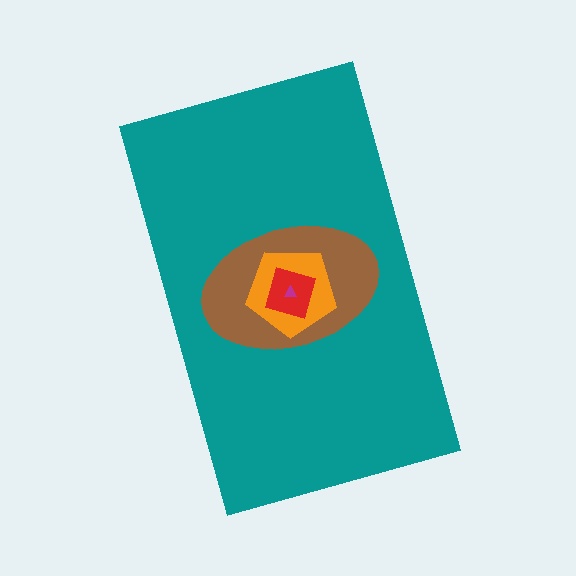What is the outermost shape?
The teal rectangle.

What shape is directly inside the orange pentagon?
The red diamond.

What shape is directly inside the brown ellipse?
The orange pentagon.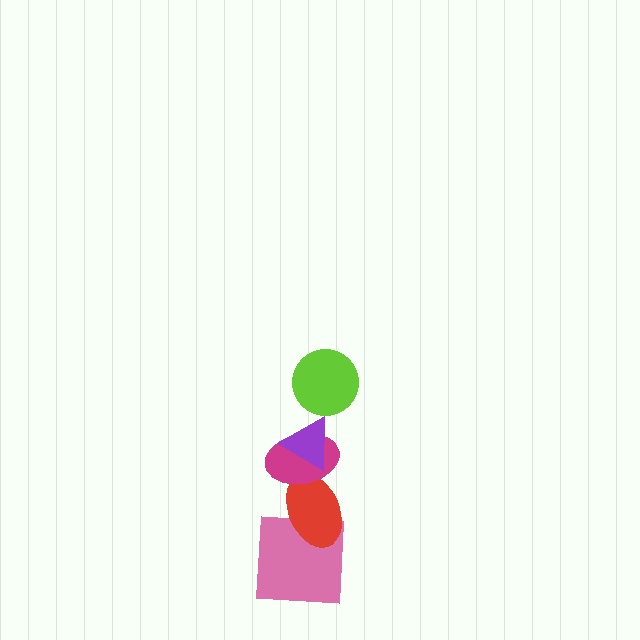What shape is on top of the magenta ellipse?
The purple triangle is on top of the magenta ellipse.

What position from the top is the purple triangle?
The purple triangle is 2nd from the top.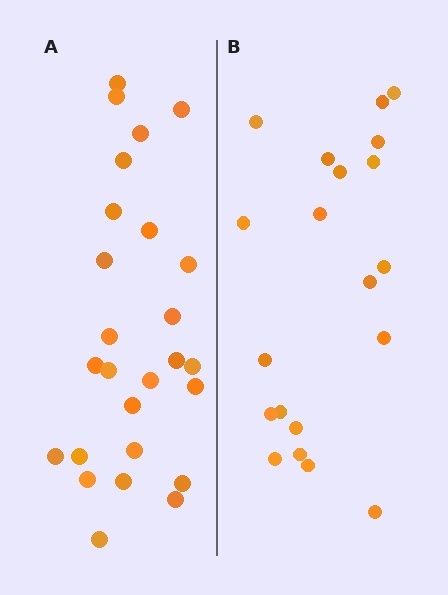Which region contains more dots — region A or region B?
Region A (the left region) has more dots.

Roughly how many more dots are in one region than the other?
Region A has about 6 more dots than region B.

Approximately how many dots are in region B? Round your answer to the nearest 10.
About 20 dots.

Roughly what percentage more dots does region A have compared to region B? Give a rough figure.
About 30% more.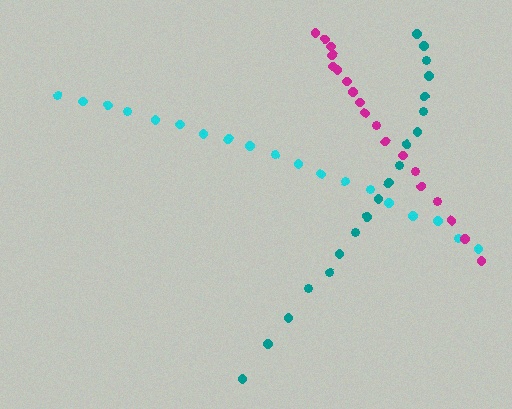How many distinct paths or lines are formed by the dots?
There are 3 distinct paths.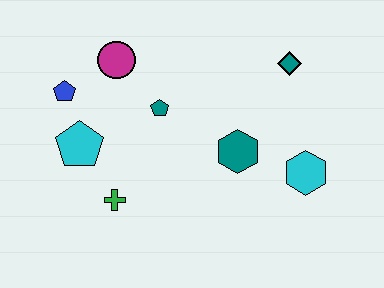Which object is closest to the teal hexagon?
The cyan hexagon is closest to the teal hexagon.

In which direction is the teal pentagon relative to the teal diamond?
The teal pentagon is to the left of the teal diamond.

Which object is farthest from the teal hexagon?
The blue pentagon is farthest from the teal hexagon.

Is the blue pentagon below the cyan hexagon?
No